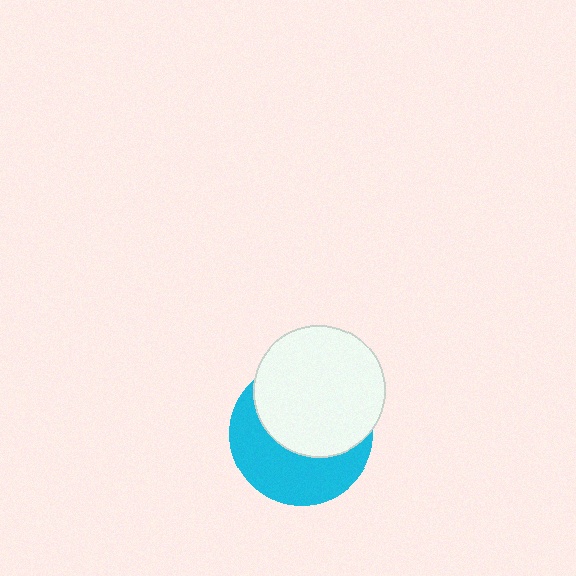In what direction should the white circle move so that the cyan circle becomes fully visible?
The white circle should move up. That is the shortest direction to clear the overlap and leave the cyan circle fully visible.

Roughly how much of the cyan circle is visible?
About half of it is visible (roughly 46%).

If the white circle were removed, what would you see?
You would see the complete cyan circle.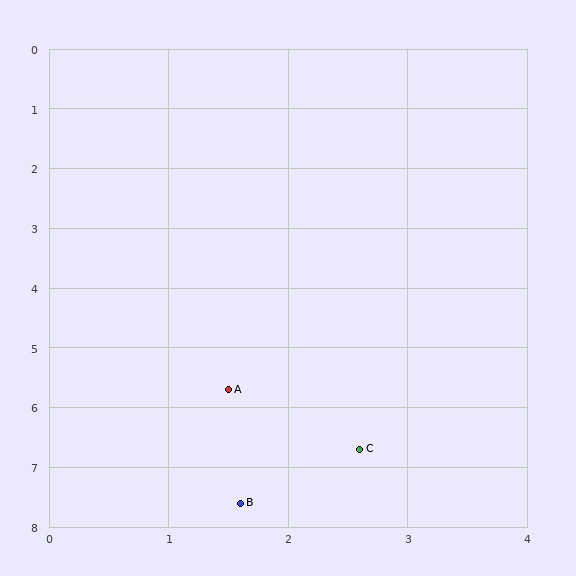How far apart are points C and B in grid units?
Points C and B are about 1.3 grid units apart.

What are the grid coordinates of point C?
Point C is at approximately (2.6, 6.7).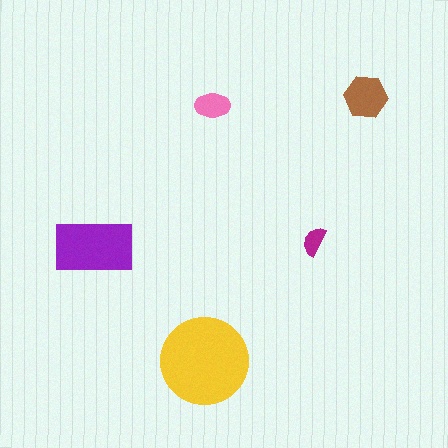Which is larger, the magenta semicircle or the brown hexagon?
The brown hexagon.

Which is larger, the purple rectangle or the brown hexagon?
The purple rectangle.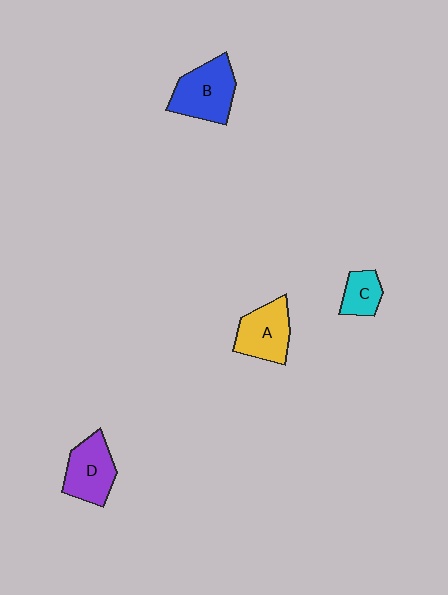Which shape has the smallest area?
Shape C (cyan).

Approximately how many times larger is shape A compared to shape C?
Approximately 1.7 times.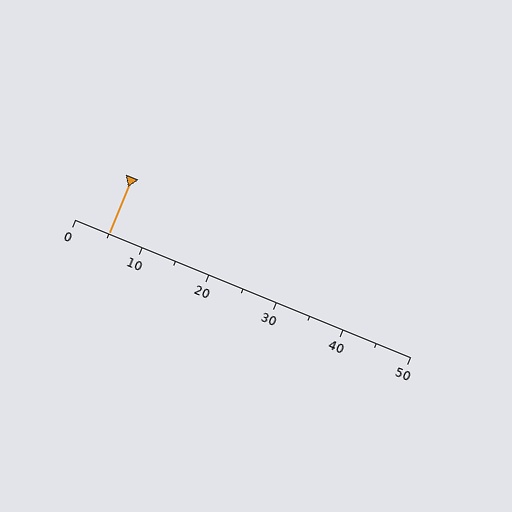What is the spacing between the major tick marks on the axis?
The major ticks are spaced 10 apart.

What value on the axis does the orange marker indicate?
The marker indicates approximately 5.